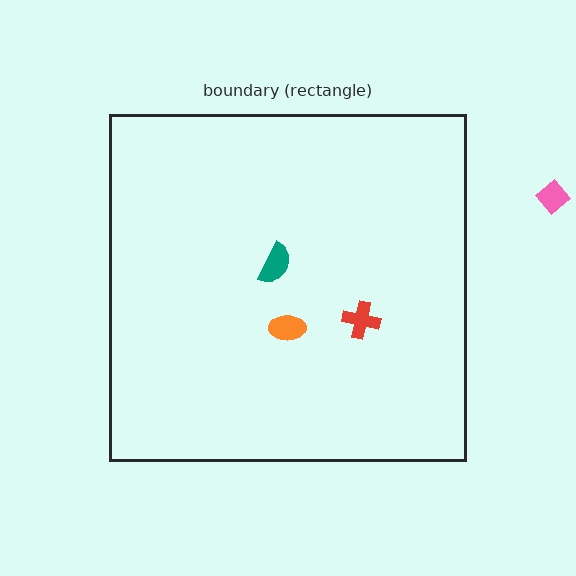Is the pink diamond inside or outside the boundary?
Outside.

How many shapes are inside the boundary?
3 inside, 1 outside.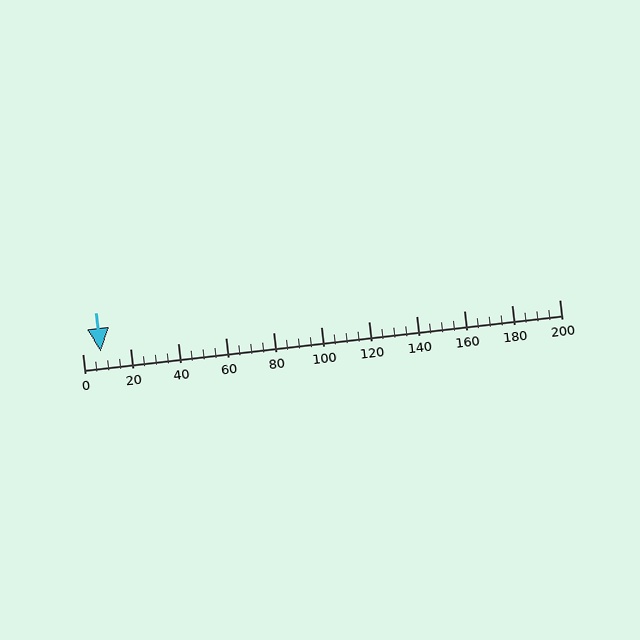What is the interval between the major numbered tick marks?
The major tick marks are spaced 20 units apart.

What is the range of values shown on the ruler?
The ruler shows values from 0 to 200.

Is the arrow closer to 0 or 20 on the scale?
The arrow is closer to 0.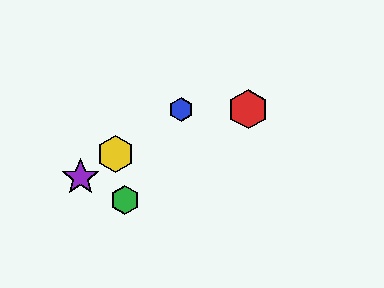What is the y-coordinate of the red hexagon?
The red hexagon is at y≈109.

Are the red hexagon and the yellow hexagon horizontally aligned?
No, the red hexagon is at y≈109 and the yellow hexagon is at y≈154.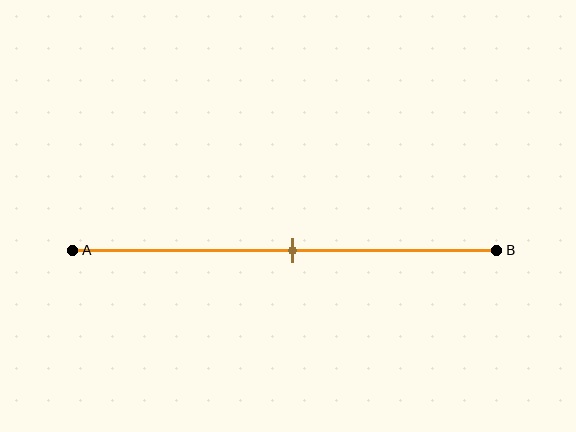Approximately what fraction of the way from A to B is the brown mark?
The brown mark is approximately 50% of the way from A to B.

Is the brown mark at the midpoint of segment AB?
Yes, the mark is approximately at the midpoint.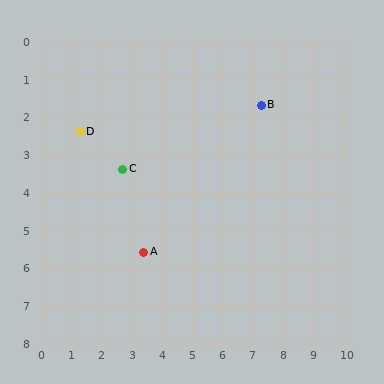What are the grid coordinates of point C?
Point C is at approximately (2.7, 3.4).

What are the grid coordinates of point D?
Point D is at approximately (1.3, 2.4).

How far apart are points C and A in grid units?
Points C and A are about 2.3 grid units apart.